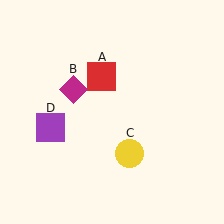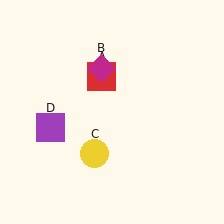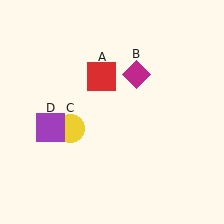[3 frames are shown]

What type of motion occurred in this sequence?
The magenta diamond (object B), yellow circle (object C) rotated clockwise around the center of the scene.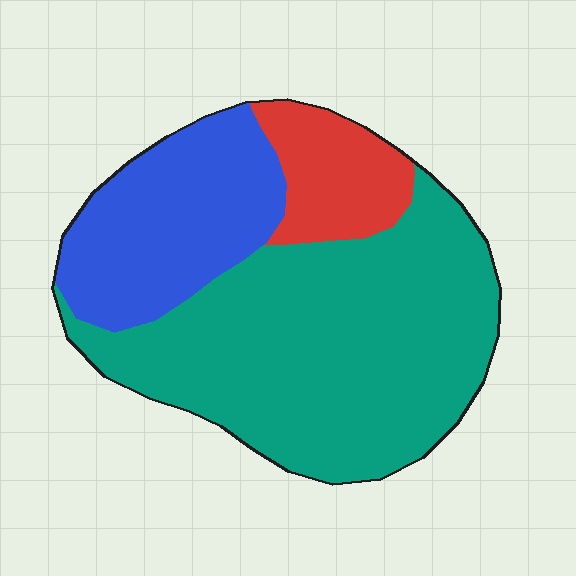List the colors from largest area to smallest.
From largest to smallest: teal, blue, red.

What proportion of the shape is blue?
Blue covers 27% of the shape.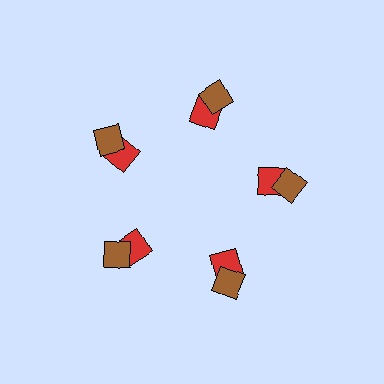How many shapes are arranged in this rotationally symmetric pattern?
There are 10 shapes, arranged in 5 groups of 2.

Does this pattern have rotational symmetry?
Yes, this pattern has 5-fold rotational symmetry. It looks the same after rotating 72 degrees around the center.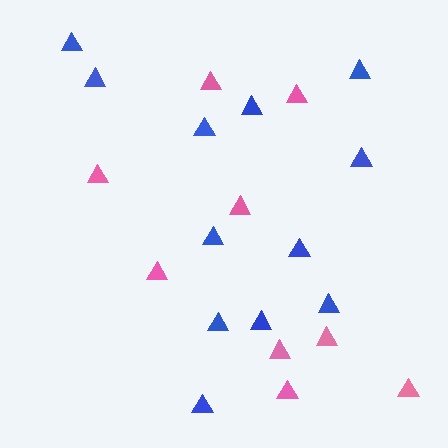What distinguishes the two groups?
There are 2 groups: one group of pink triangles (9) and one group of blue triangles (12).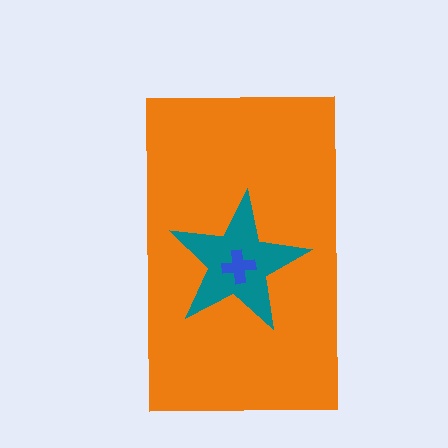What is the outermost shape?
The orange rectangle.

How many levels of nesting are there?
3.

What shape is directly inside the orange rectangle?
The teal star.